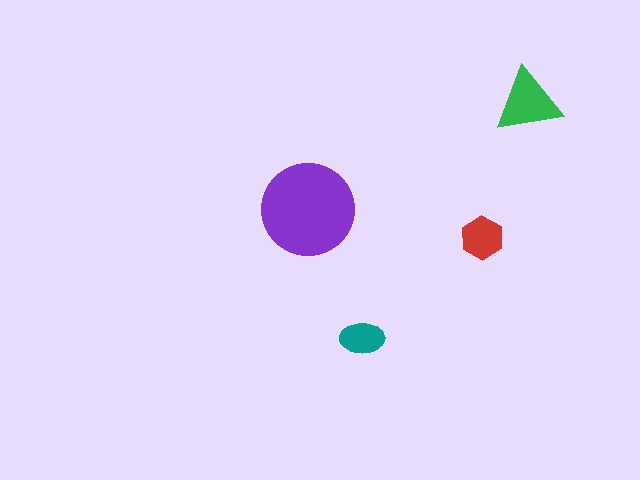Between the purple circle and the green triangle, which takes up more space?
The purple circle.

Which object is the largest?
The purple circle.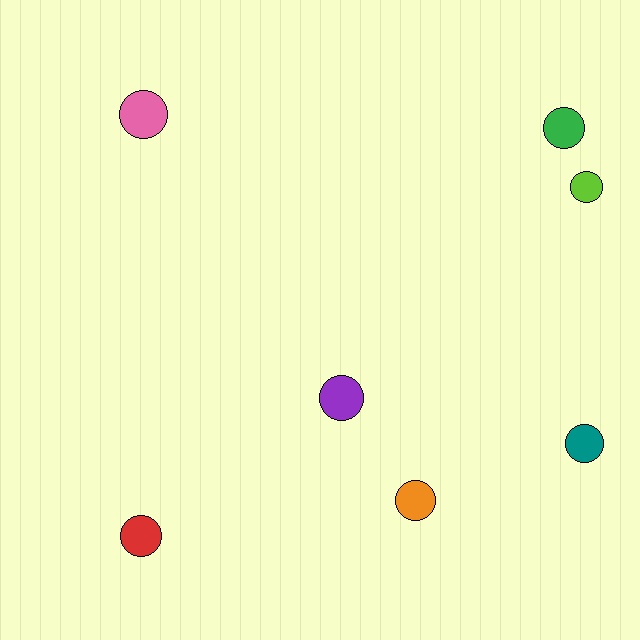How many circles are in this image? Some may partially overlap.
There are 7 circles.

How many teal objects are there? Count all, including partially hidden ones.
There is 1 teal object.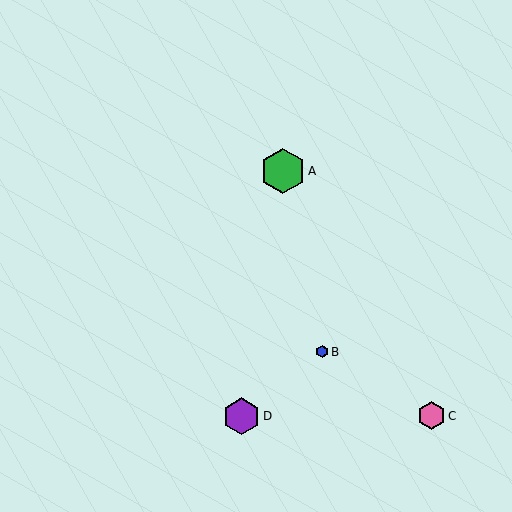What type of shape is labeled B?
Shape B is a blue hexagon.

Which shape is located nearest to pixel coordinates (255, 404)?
The purple hexagon (labeled D) at (241, 416) is nearest to that location.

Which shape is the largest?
The green hexagon (labeled A) is the largest.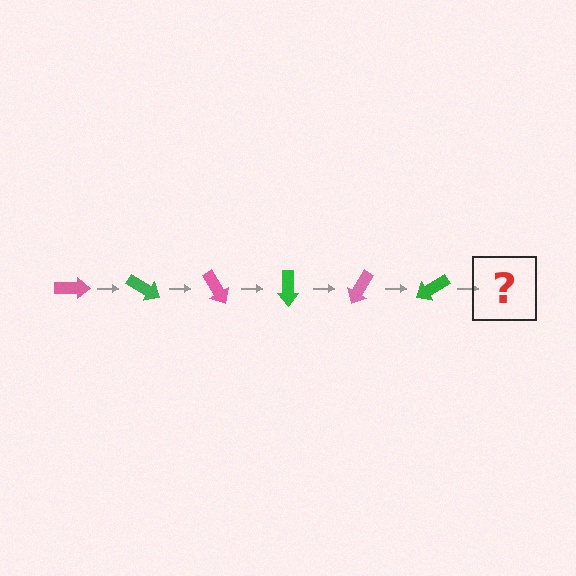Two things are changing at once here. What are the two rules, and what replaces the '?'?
The two rules are that it rotates 30 degrees each step and the color cycles through pink and green. The '?' should be a pink arrow, rotated 180 degrees from the start.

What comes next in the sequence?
The next element should be a pink arrow, rotated 180 degrees from the start.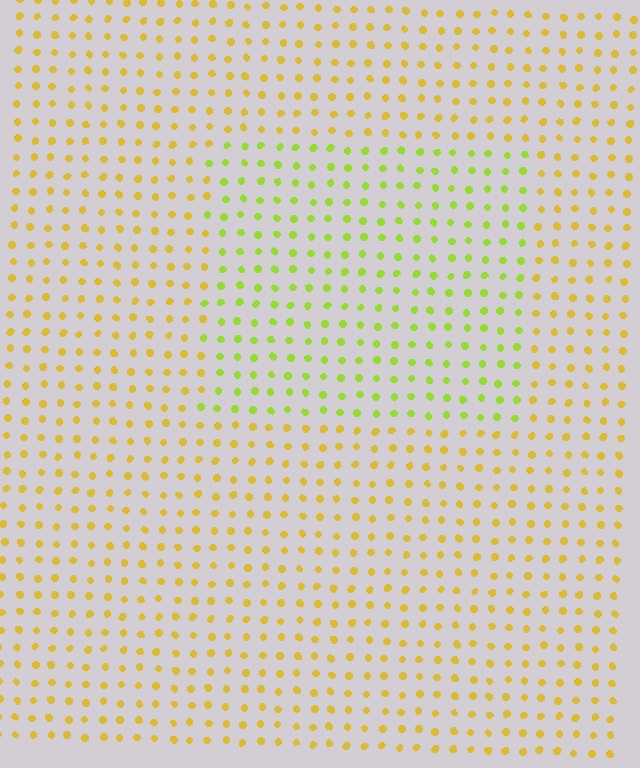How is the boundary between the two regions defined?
The boundary is defined purely by a slight shift in hue (about 37 degrees). Spacing, size, and orientation are identical on both sides.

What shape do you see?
I see a rectangle.